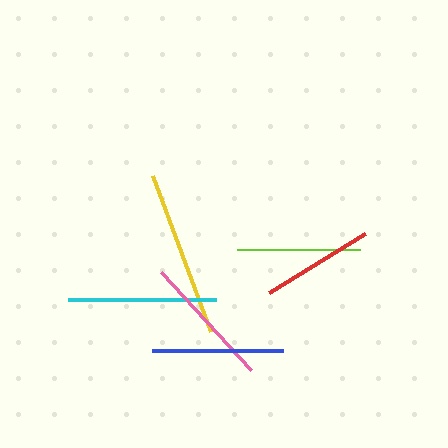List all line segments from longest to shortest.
From longest to shortest: yellow, cyan, pink, blue, lime, red.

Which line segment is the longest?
The yellow line is the longest at approximately 167 pixels.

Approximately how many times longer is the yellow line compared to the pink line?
The yellow line is approximately 1.3 times the length of the pink line.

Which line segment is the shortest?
The red line is the shortest at approximately 112 pixels.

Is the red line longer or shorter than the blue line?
The blue line is longer than the red line.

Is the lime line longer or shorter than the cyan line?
The cyan line is longer than the lime line.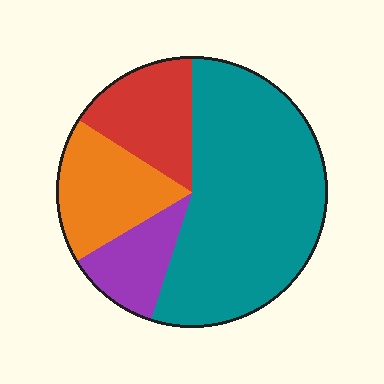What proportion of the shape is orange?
Orange takes up less than a quarter of the shape.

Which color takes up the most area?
Teal, at roughly 55%.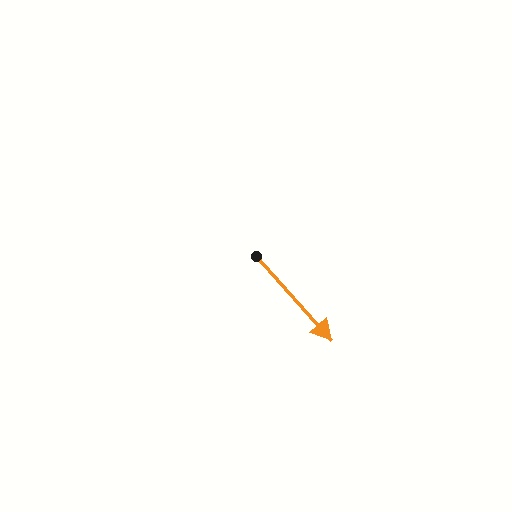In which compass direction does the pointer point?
Southeast.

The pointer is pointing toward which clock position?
Roughly 5 o'clock.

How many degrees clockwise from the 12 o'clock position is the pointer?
Approximately 138 degrees.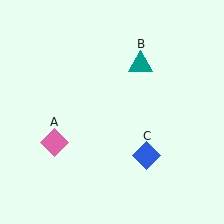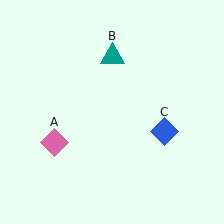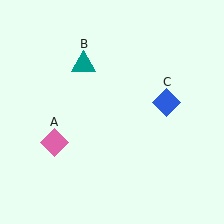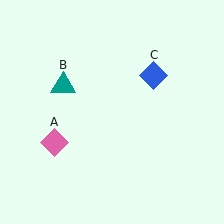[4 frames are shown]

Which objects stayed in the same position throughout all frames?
Pink diamond (object A) remained stationary.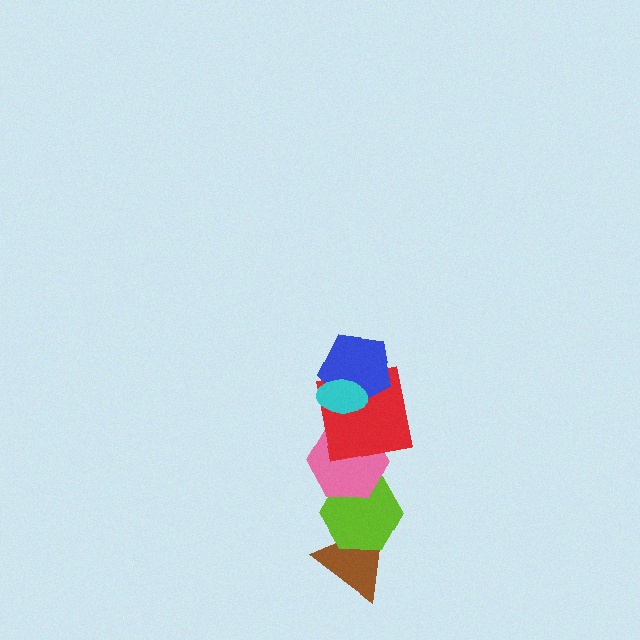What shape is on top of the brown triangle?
The lime hexagon is on top of the brown triangle.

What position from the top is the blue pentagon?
The blue pentagon is 2nd from the top.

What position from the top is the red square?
The red square is 3rd from the top.